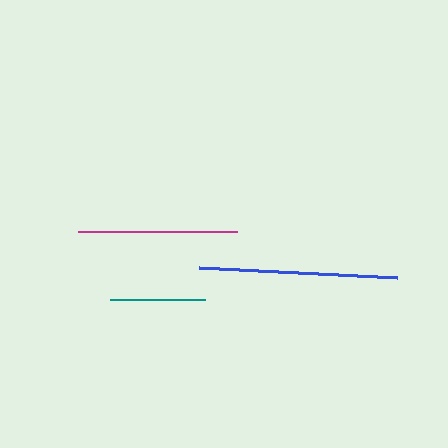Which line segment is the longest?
The blue line is the longest at approximately 198 pixels.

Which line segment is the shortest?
The teal line is the shortest at approximately 95 pixels.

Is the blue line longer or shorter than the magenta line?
The blue line is longer than the magenta line.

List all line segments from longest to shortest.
From longest to shortest: blue, magenta, teal.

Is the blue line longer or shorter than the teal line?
The blue line is longer than the teal line.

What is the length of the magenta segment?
The magenta segment is approximately 159 pixels long.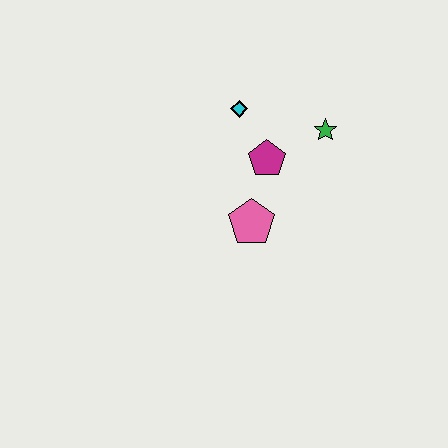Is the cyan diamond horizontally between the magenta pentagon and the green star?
No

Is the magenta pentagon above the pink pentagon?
Yes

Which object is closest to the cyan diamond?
The magenta pentagon is closest to the cyan diamond.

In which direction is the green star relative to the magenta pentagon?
The green star is to the right of the magenta pentagon.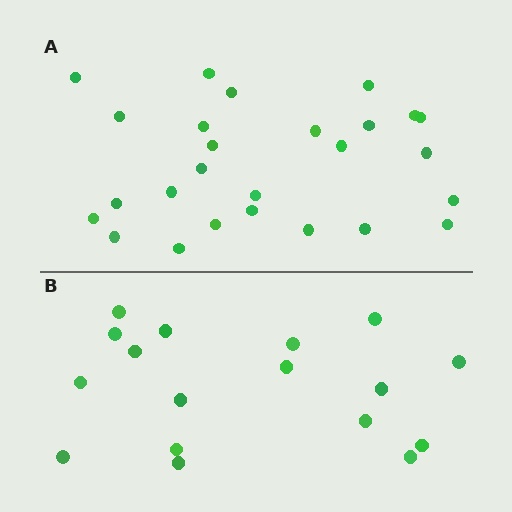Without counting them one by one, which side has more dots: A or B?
Region A (the top region) has more dots.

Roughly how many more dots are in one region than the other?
Region A has roughly 8 or so more dots than region B.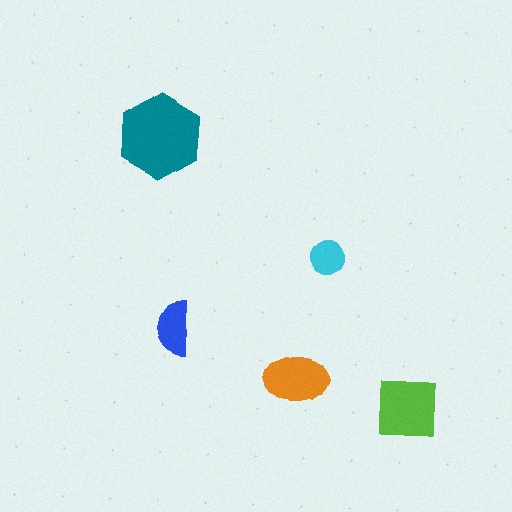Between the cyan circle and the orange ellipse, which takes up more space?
The orange ellipse.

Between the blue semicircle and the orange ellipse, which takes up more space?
The orange ellipse.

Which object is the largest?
The teal hexagon.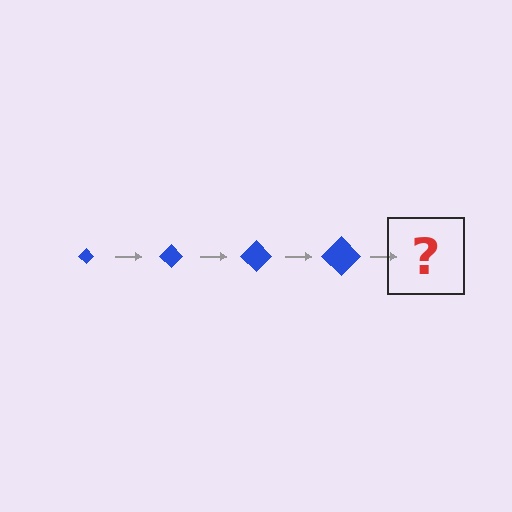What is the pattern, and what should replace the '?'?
The pattern is that the diamond gets progressively larger each step. The '?' should be a blue diamond, larger than the previous one.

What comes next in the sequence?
The next element should be a blue diamond, larger than the previous one.